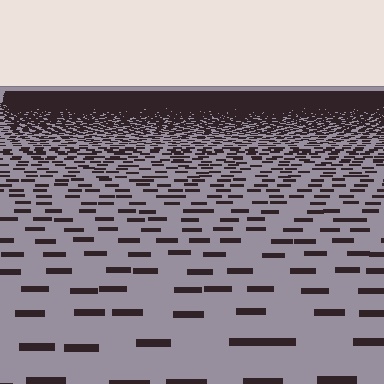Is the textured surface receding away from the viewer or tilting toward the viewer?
The surface is receding away from the viewer. Texture elements get smaller and denser toward the top.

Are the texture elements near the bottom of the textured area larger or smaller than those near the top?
Larger. Near the bottom, elements are closer to the viewer and appear at a bigger on-screen size.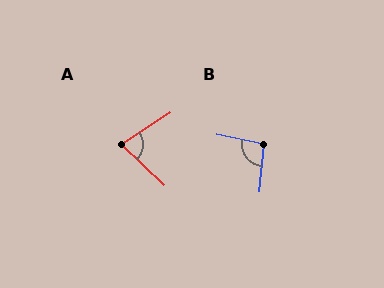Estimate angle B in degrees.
Approximately 97 degrees.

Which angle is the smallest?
A, at approximately 78 degrees.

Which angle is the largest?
B, at approximately 97 degrees.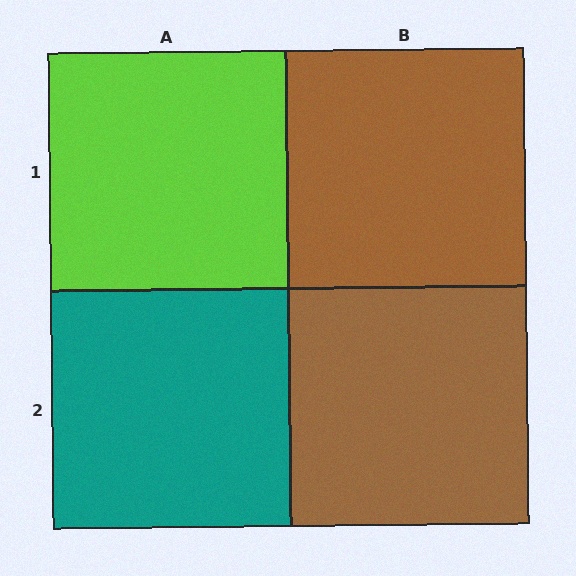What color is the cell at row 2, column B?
Brown.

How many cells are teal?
1 cell is teal.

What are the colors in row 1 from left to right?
Lime, brown.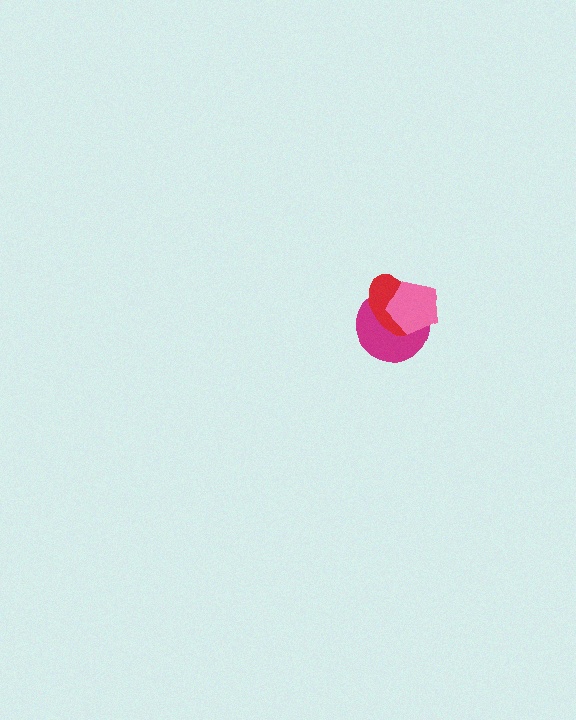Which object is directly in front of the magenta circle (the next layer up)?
The red ellipse is directly in front of the magenta circle.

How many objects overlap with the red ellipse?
2 objects overlap with the red ellipse.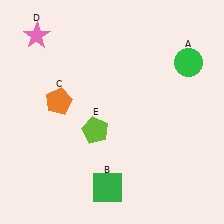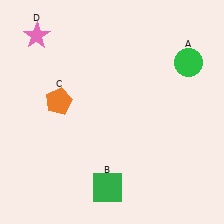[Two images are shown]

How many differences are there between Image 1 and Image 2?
There is 1 difference between the two images.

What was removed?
The lime pentagon (E) was removed in Image 2.